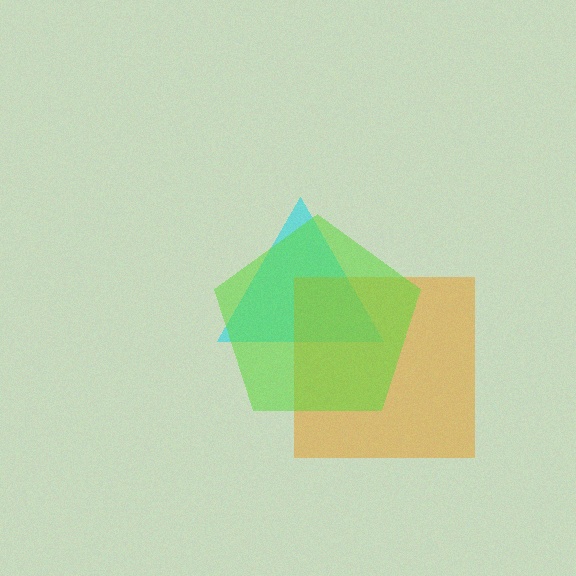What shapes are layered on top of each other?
The layered shapes are: a cyan triangle, an orange square, a lime pentagon.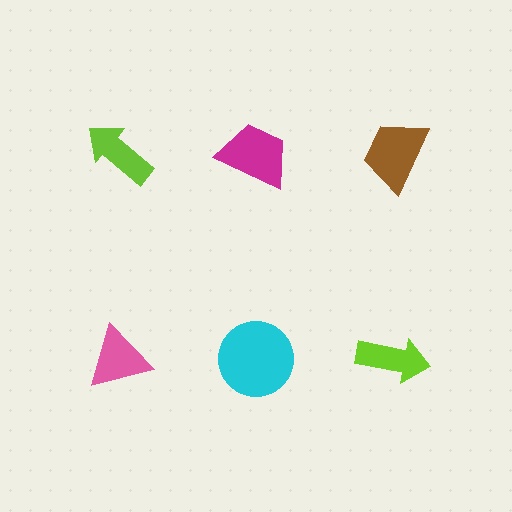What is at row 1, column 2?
A magenta trapezoid.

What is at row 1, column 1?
A lime arrow.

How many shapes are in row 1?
3 shapes.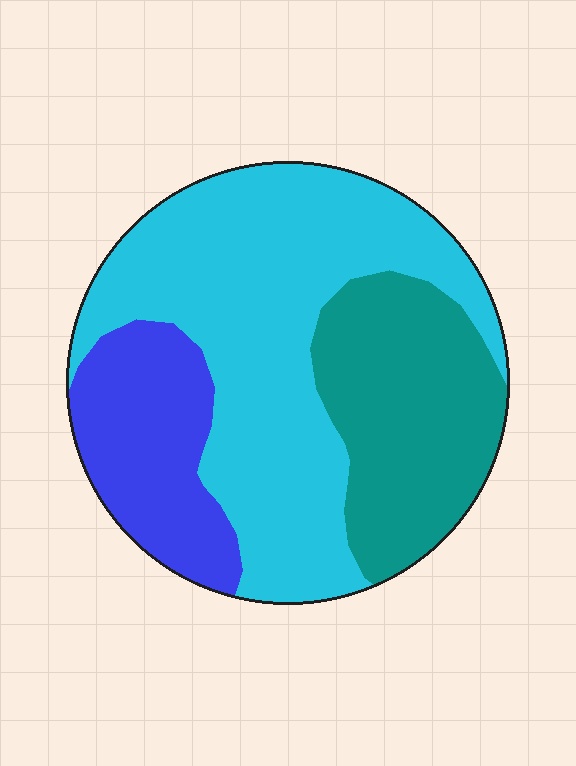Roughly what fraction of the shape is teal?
Teal covers around 25% of the shape.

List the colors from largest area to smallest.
From largest to smallest: cyan, teal, blue.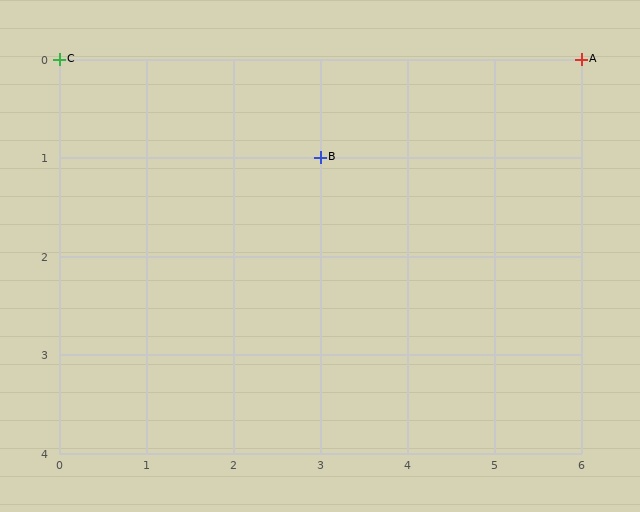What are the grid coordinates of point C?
Point C is at grid coordinates (0, 0).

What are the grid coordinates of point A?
Point A is at grid coordinates (6, 0).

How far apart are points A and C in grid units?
Points A and C are 6 columns apart.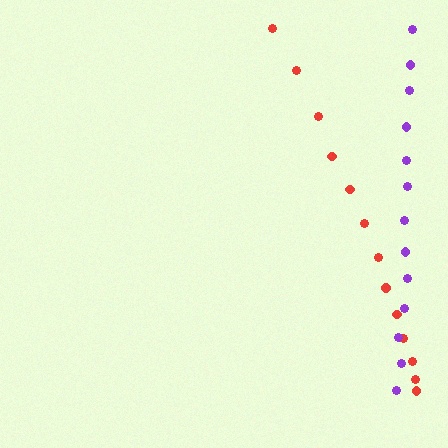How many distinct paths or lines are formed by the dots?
There are 2 distinct paths.